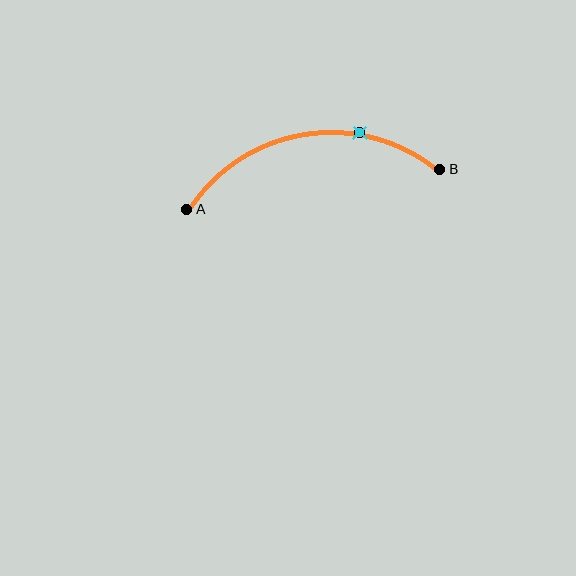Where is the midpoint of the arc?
The arc midpoint is the point on the curve farthest from the straight line joining A and B. It sits above that line.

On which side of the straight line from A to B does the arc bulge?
The arc bulges above the straight line connecting A and B.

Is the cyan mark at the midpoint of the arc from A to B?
No. The cyan mark lies on the arc but is closer to endpoint B. The arc midpoint would be at the point on the curve equidistant along the arc from both A and B.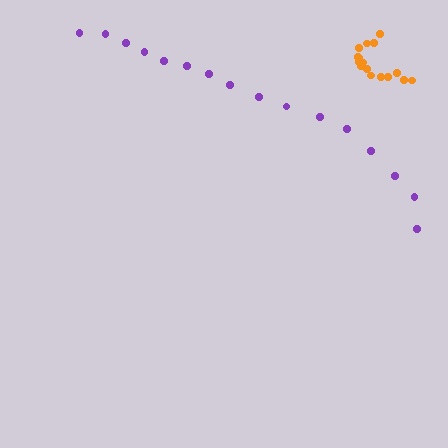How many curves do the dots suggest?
There are 2 distinct paths.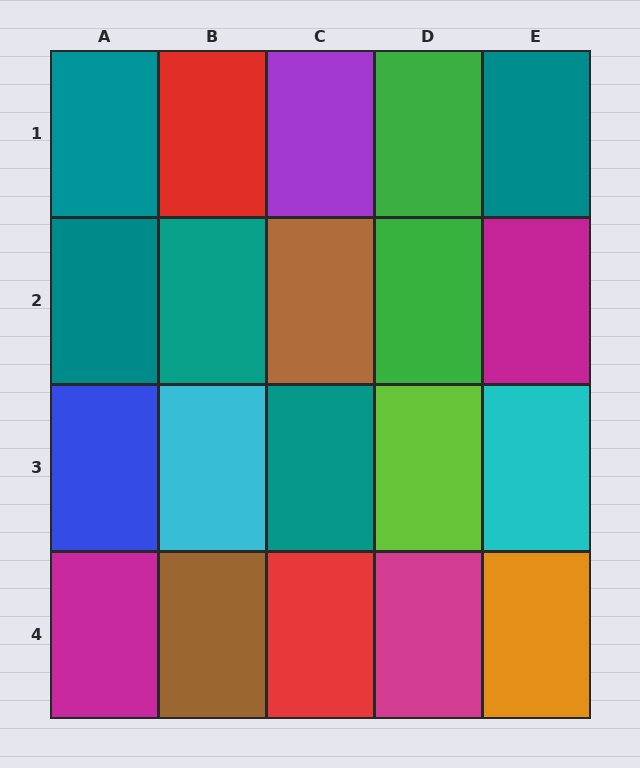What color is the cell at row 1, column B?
Red.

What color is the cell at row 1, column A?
Teal.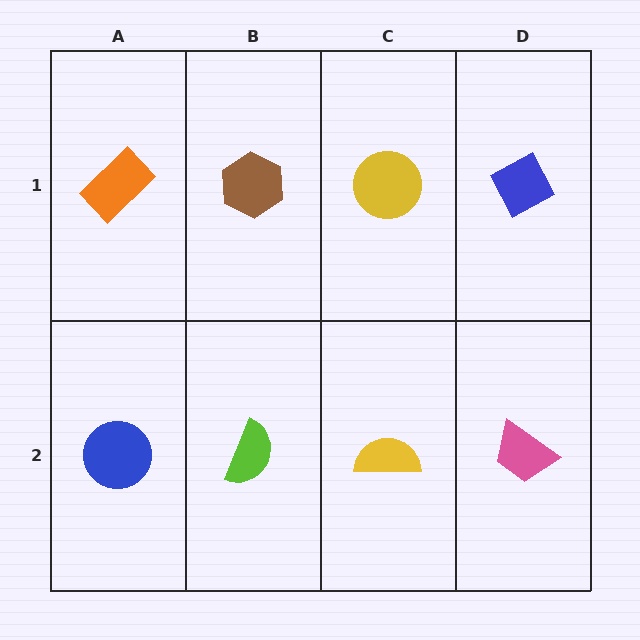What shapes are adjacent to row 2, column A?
An orange rectangle (row 1, column A), a lime semicircle (row 2, column B).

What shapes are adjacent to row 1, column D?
A pink trapezoid (row 2, column D), a yellow circle (row 1, column C).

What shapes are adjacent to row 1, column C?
A yellow semicircle (row 2, column C), a brown hexagon (row 1, column B), a blue diamond (row 1, column D).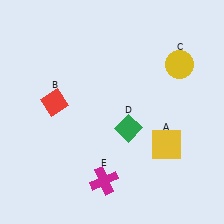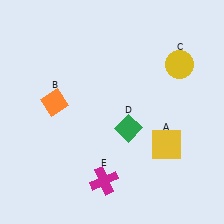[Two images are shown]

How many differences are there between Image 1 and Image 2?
There is 1 difference between the two images.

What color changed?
The diamond (B) changed from red in Image 1 to orange in Image 2.